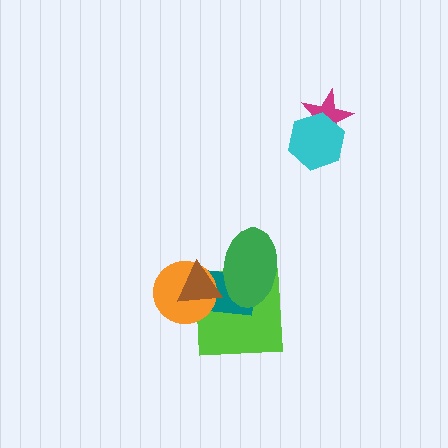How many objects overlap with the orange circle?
3 objects overlap with the orange circle.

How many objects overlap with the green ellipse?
3 objects overlap with the green ellipse.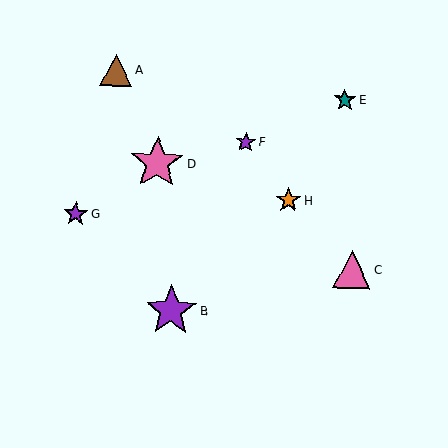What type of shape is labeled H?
Shape H is an orange star.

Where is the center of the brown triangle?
The center of the brown triangle is at (116, 70).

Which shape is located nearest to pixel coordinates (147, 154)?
The pink star (labeled D) at (157, 163) is nearest to that location.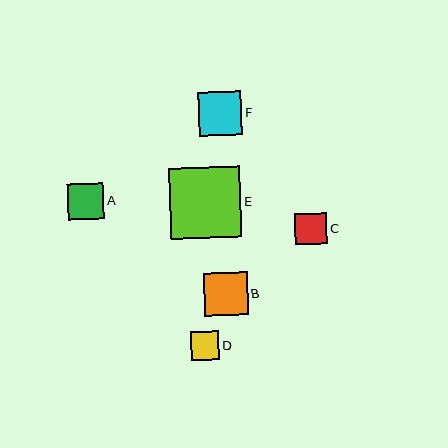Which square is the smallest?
Square D is the smallest with a size of approximately 29 pixels.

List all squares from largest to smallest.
From largest to smallest: E, F, B, A, C, D.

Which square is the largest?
Square E is the largest with a size of approximately 71 pixels.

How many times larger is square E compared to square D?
Square E is approximately 2.5 times the size of square D.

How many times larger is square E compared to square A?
Square E is approximately 1.9 times the size of square A.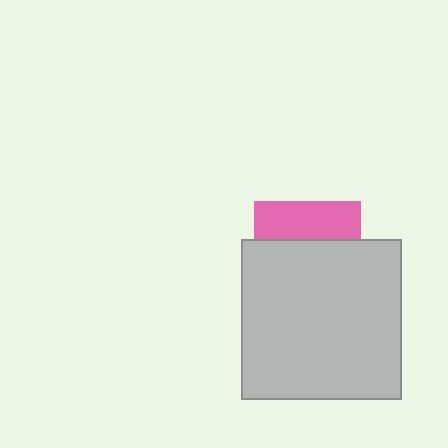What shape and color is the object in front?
The object in front is a light gray square.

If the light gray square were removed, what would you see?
You would see the complete pink square.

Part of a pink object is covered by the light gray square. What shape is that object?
It is a square.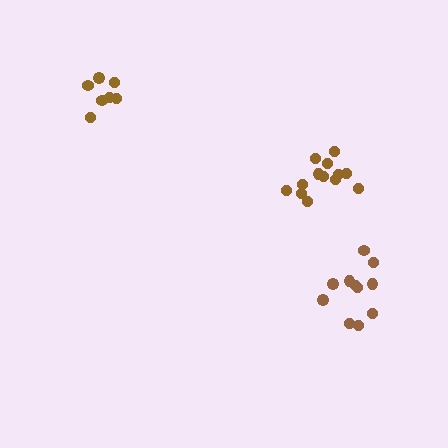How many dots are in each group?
Group 1: 11 dots, Group 2: 7 dots, Group 3: 13 dots (31 total).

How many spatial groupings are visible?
There are 3 spatial groupings.